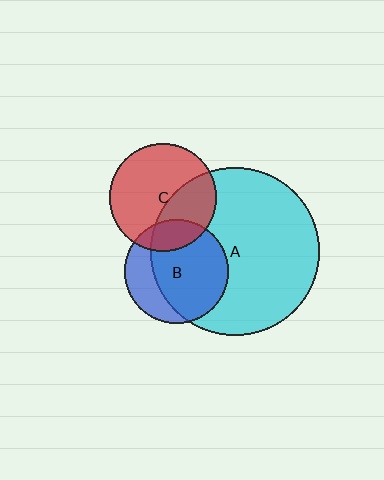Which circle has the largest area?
Circle A (cyan).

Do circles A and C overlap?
Yes.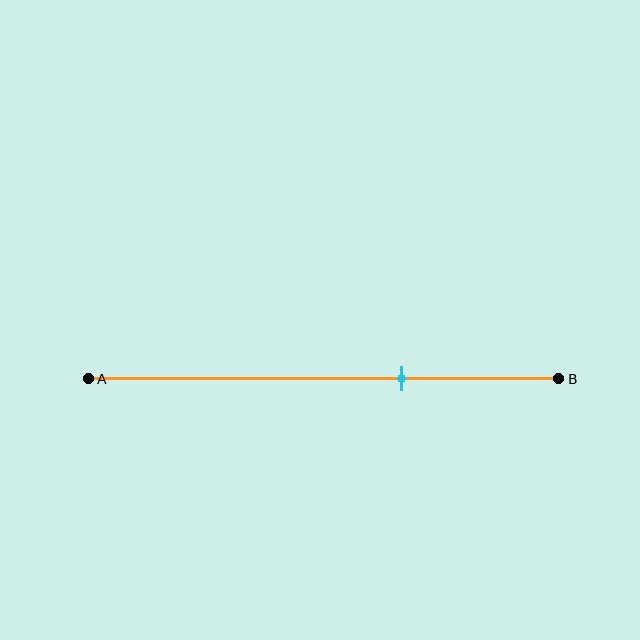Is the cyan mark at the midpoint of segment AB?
No, the mark is at about 65% from A, not at the 50% midpoint.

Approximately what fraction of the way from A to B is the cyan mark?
The cyan mark is approximately 65% of the way from A to B.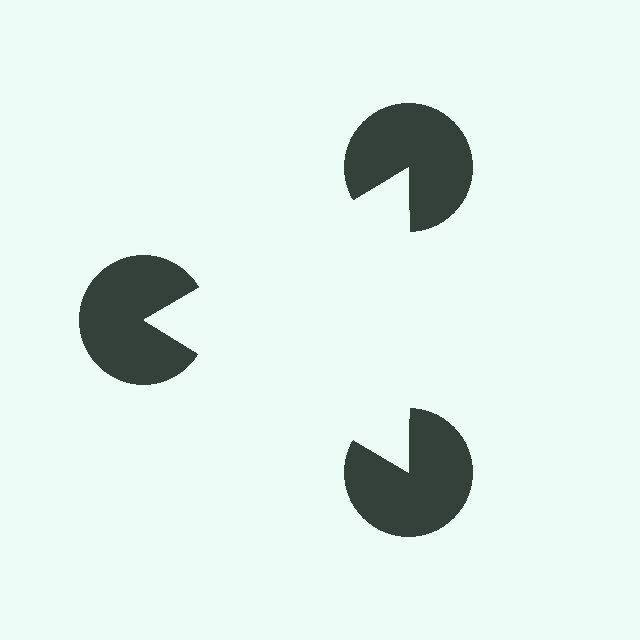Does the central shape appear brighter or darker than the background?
It typically appears slightly brighter than the background, even though no actual brightness change is drawn.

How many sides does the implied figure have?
3 sides.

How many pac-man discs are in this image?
There are 3 — one at each vertex of the illusory triangle.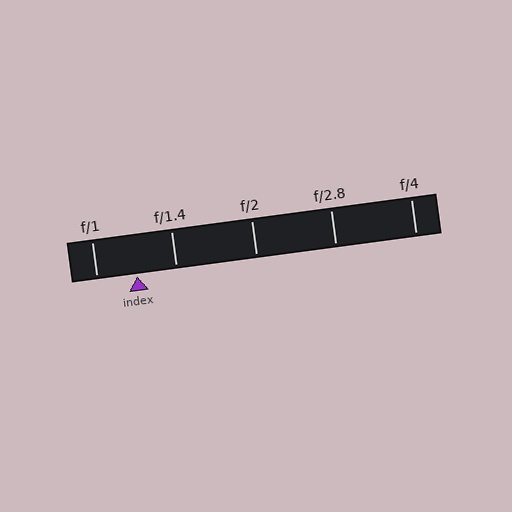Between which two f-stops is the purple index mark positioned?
The index mark is between f/1 and f/1.4.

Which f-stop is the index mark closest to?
The index mark is closest to f/1.4.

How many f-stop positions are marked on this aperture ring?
There are 5 f-stop positions marked.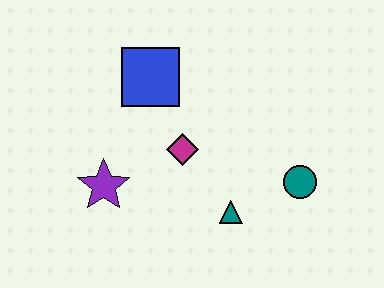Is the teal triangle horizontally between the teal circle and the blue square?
Yes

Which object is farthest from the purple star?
The teal circle is farthest from the purple star.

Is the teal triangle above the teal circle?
No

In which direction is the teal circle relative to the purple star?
The teal circle is to the right of the purple star.